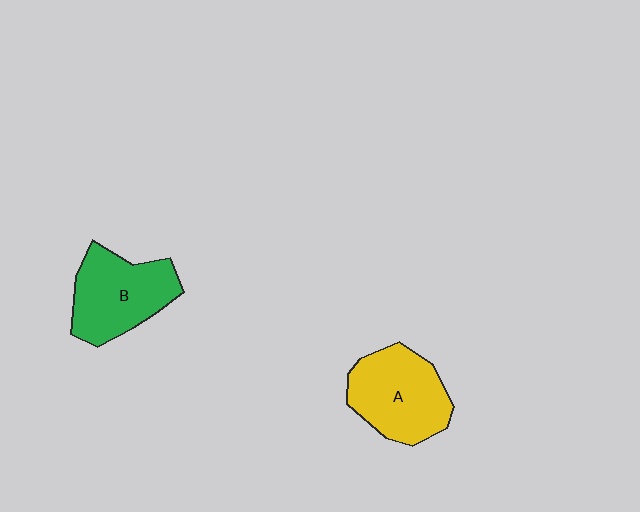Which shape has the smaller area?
Shape B (green).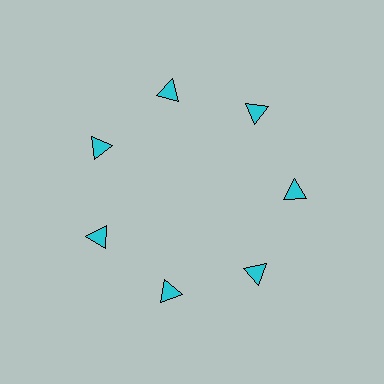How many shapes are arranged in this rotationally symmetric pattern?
There are 7 shapes, arranged in 7 groups of 1.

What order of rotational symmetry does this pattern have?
This pattern has 7-fold rotational symmetry.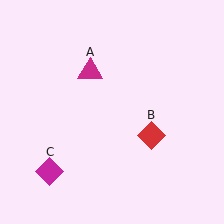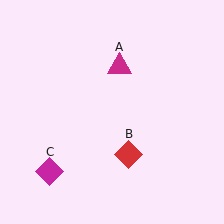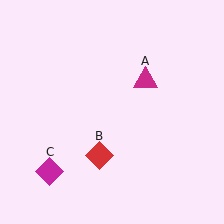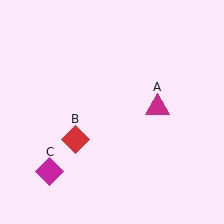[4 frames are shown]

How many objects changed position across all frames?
2 objects changed position: magenta triangle (object A), red diamond (object B).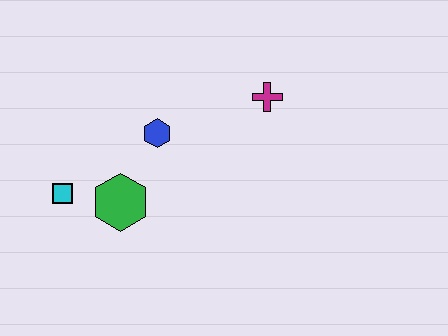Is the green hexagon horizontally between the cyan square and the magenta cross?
Yes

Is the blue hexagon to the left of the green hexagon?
No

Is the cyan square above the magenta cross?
No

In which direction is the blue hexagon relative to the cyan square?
The blue hexagon is to the right of the cyan square.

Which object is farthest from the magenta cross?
The cyan square is farthest from the magenta cross.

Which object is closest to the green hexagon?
The cyan square is closest to the green hexagon.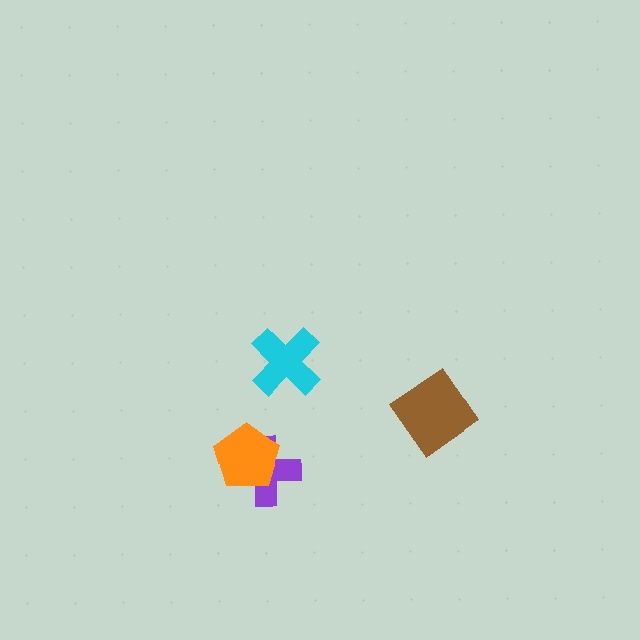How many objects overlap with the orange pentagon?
1 object overlaps with the orange pentagon.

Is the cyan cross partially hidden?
No, no other shape covers it.